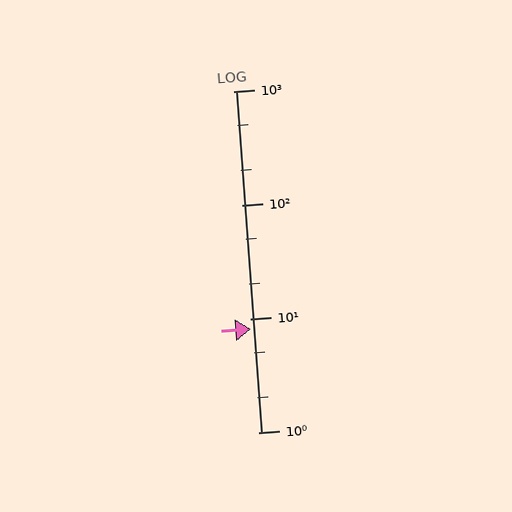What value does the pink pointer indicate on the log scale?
The pointer indicates approximately 8.1.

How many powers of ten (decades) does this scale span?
The scale spans 3 decades, from 1 to 1000.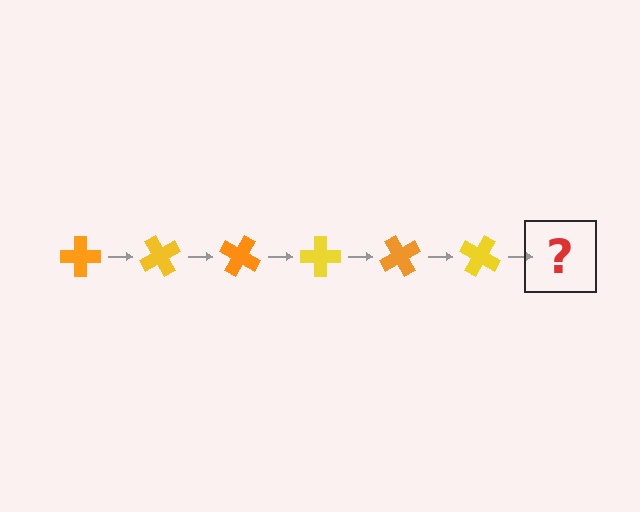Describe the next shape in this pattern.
It should be an orange cross, rotated 360 degrees from the start.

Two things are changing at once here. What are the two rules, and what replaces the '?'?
The two rules are that it rotates 60 degrees each step and the color cycles through orange and yellow. The '?' should be an orange cross, rotated 360 degrees from the start.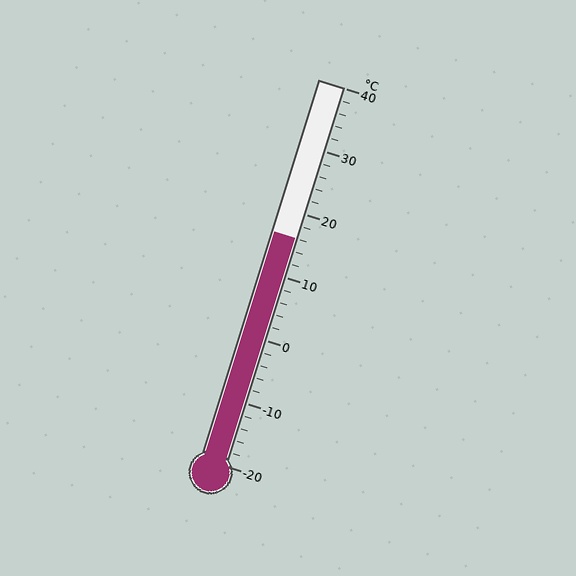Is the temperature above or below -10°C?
The temperature is above -10°C.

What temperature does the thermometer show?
The thermometer shows approximately 16°C.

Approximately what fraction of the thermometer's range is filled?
The thermometer is filled to approximately 60% of its range.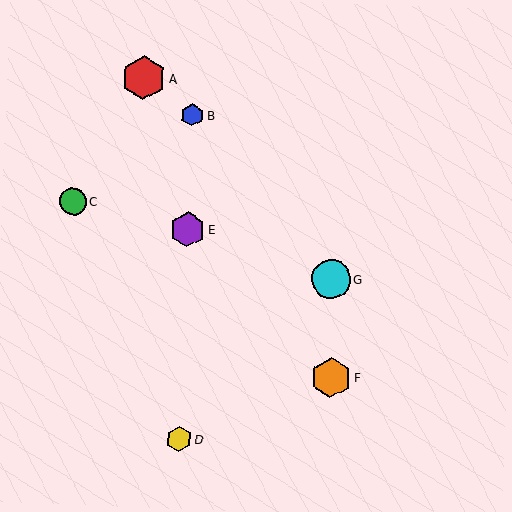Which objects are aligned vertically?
Objects B, D, E are aligned vertically.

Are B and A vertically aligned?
No, B is at x≈192 and A is at x≈144.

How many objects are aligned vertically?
3 objects (B, D, E) are aligned vertically.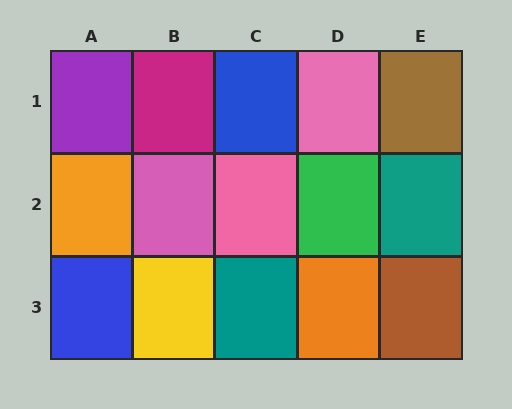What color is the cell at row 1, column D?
Pink.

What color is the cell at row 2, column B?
Pink.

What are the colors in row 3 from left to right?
Blue, yellow, teal, orange, brown.